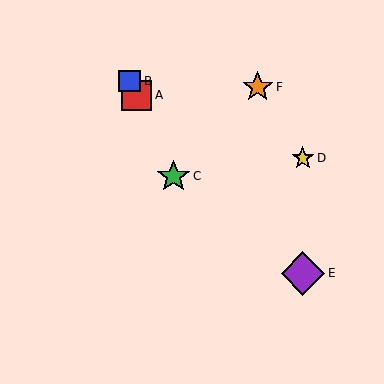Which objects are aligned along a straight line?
Objects A, B, C are aligned along a straight line.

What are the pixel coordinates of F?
Object F is at (258, 87).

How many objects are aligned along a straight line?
3 objects (A, B, C) are aligned along a straight line.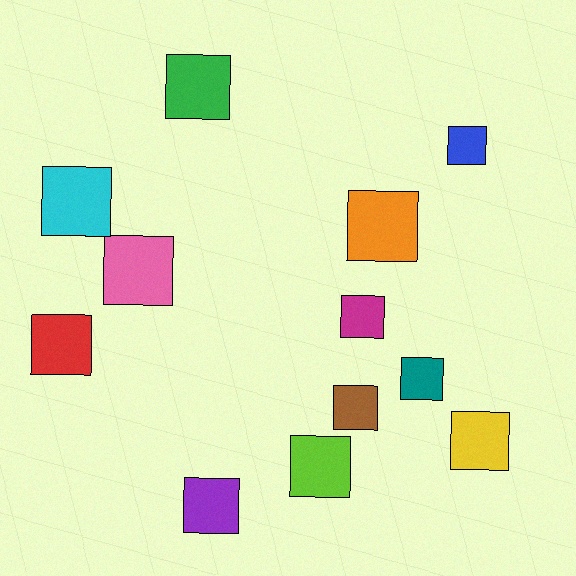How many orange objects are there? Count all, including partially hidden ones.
There is 1 orange object.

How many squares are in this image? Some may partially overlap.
There are 12 squares.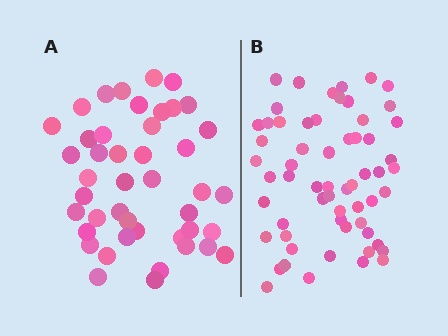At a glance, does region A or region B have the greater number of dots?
Region B (the right region) has more dots.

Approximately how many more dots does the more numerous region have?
Region B has approximately 15 more dots than region A.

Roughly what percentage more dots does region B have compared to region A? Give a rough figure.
About 35% more.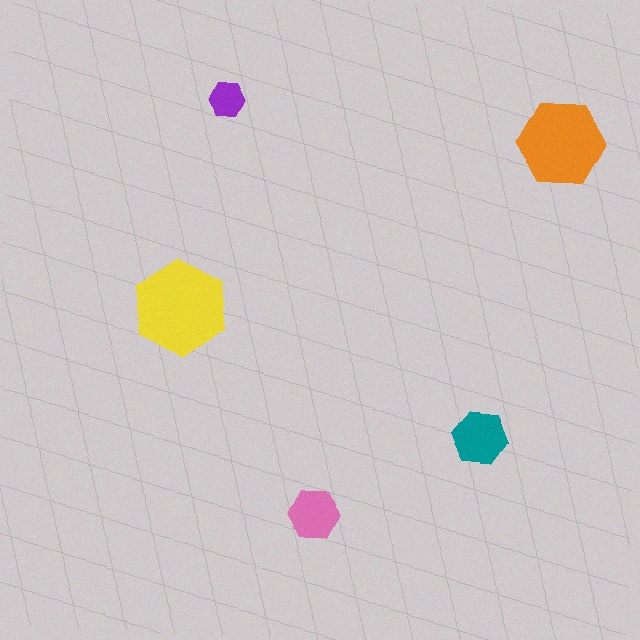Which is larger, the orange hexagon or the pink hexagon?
The orange one.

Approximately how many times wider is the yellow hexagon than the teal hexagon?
About 1.5 times wider.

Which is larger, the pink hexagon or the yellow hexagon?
The yellow one.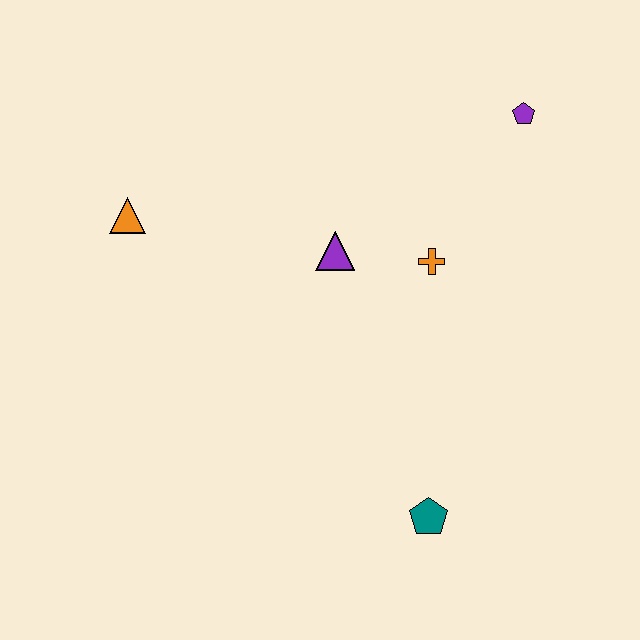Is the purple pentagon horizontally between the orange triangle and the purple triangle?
No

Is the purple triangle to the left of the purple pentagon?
Yes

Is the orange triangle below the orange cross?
No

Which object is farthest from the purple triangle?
The teal pentagon is farthest from the purple triangle.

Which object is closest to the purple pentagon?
The orange cross is closest to the purple pentagon.